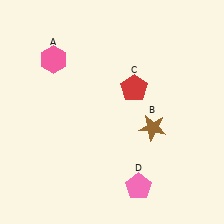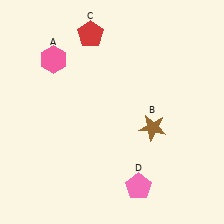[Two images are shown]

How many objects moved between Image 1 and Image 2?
1 object moved between the two images.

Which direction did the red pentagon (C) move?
The red pentagon (C) moved up.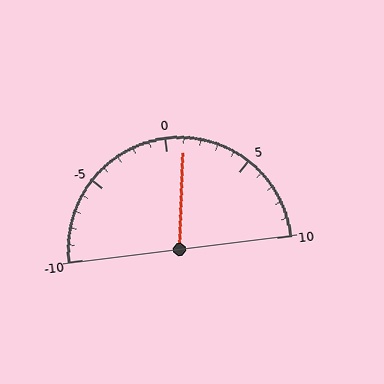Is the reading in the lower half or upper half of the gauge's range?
The reading is in the upper half of the range (-10 to 10).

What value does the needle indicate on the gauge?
The needle indicates approximately 1.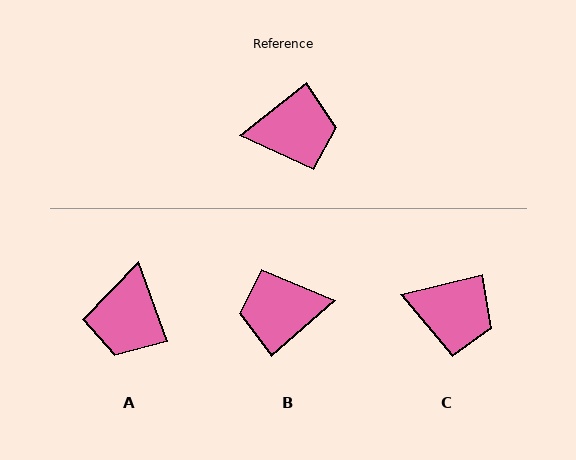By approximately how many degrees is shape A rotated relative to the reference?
Approximately 109 degrees clockwise.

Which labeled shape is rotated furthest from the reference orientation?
B, about 177 degrees away.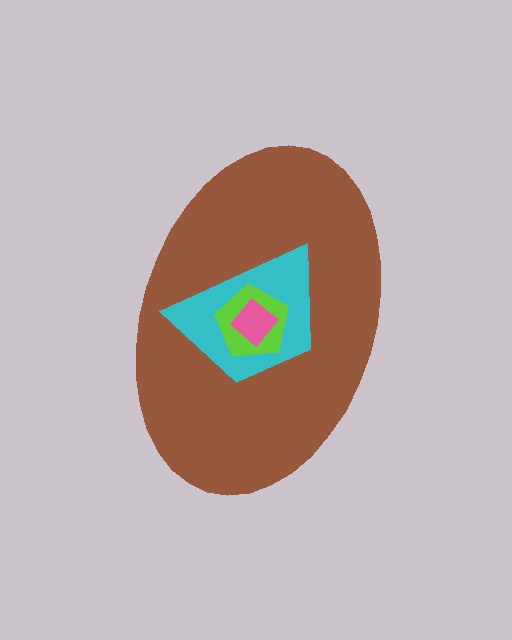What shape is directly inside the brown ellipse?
The cyan trapezoid.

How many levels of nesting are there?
4.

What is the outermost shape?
The brown ellipse.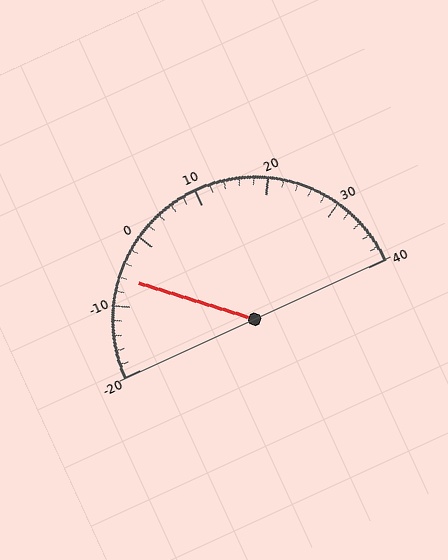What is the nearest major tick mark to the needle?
The nearest major tick mark is -10.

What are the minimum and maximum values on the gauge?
The gauge ranges from -20 to 40.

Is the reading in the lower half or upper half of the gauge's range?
The reading is in the lower half of the range (-20 to 40).